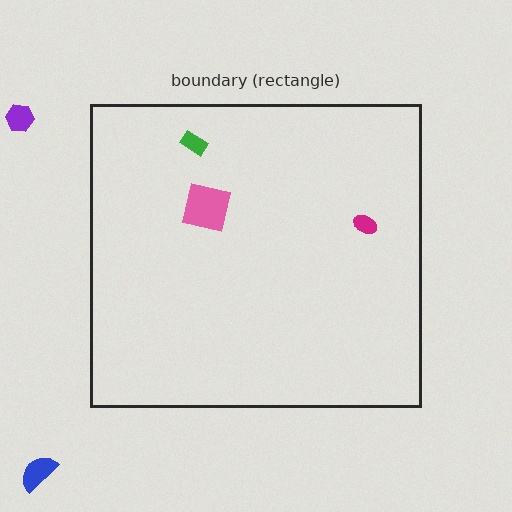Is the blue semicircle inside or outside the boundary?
Outside.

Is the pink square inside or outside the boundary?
Inside.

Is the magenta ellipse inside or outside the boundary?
Inside.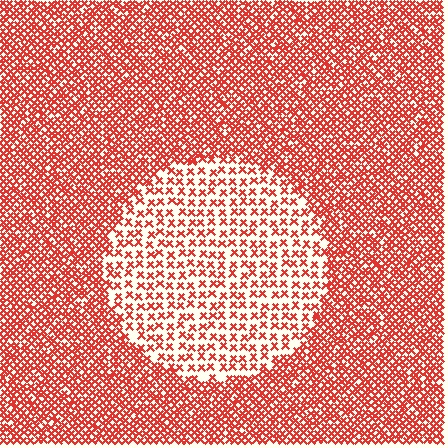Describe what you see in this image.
The image contains small red elements arranged at two different densities. A circle-shaped region is visible where the elements are less densely packed than the surrounding area.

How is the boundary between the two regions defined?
The boundary is defined by a change in element density (approximately 2.3x ratio). All elements are the same color, size, and shape.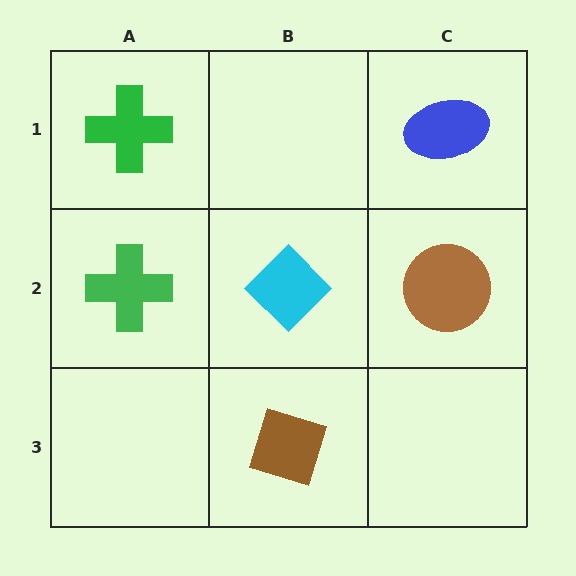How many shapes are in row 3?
1 shape.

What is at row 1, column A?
A green cross.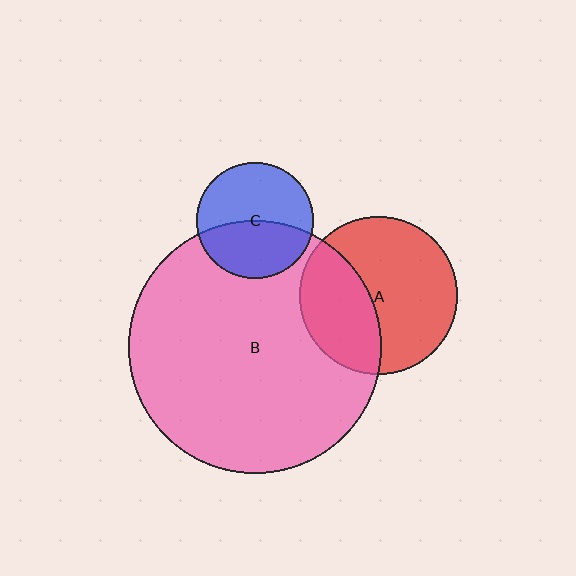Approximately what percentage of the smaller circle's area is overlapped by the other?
Approximately 45%.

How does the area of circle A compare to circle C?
Approximately 1.8 times.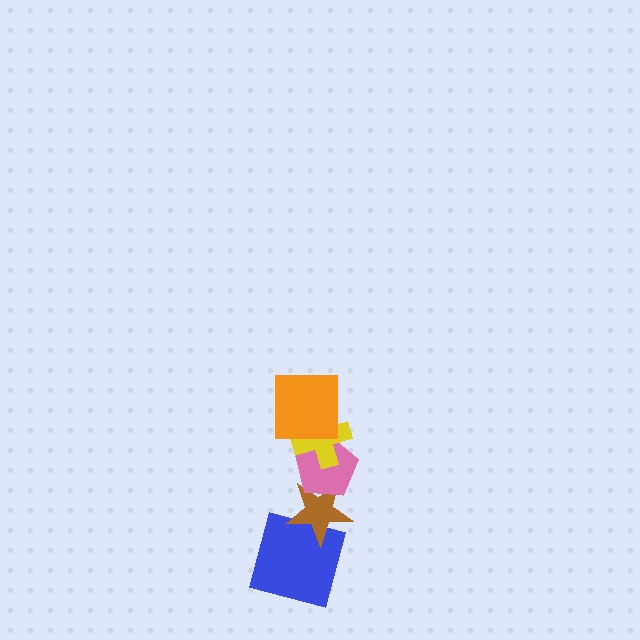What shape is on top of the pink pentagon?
The yellow cross is on top of the pink pentagon.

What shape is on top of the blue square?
The brown star is on top of the blue square.